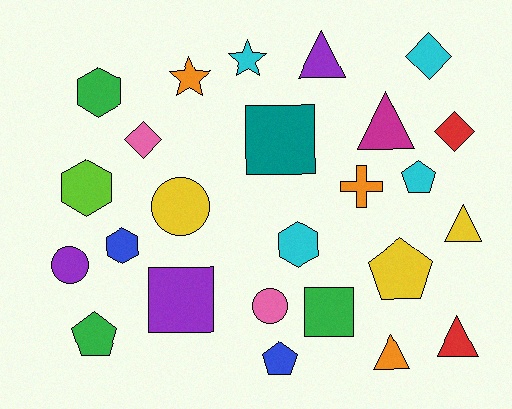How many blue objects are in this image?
There are 2 blue objects.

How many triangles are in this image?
There are 5 triangles.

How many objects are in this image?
There are 25 objects.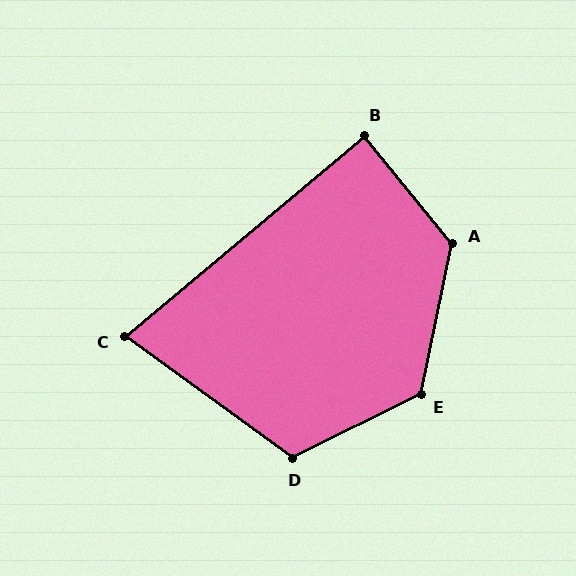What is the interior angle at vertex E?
Approximately 128 degrees (obtuse).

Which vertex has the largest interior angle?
A, at approximately 129 degrees.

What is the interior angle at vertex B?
Approximately 89 degrees (approximately right).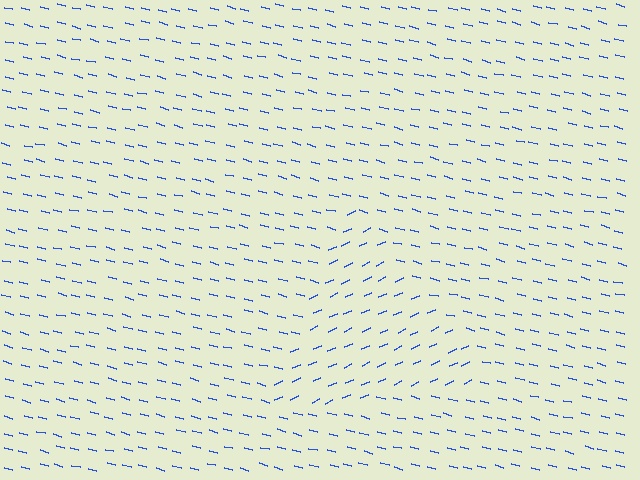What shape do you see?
I see a triangle.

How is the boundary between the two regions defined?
The boundary is defined purely by a change in line orientation (approximately 38 degrees difference). All lines are the same color and thickness.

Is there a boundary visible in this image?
Yes, there is a texture boundary formed by a change in line orientation.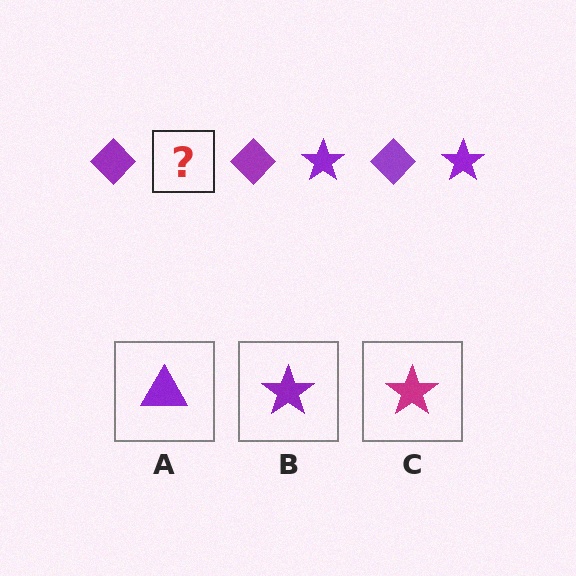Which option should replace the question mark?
Option B.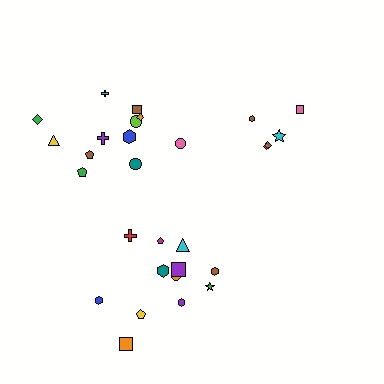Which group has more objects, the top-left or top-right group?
The top-left group.